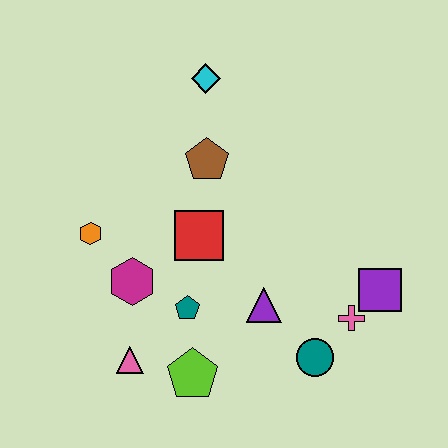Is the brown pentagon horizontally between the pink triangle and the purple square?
Yes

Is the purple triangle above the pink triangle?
Yes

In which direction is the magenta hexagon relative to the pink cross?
The magenta hexagon is to the left of the pink cross.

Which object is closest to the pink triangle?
The lime pentagon is closest to the pink triangle.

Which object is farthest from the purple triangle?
The cyan diamond is farthest from the purple triangle.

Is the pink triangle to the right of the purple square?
No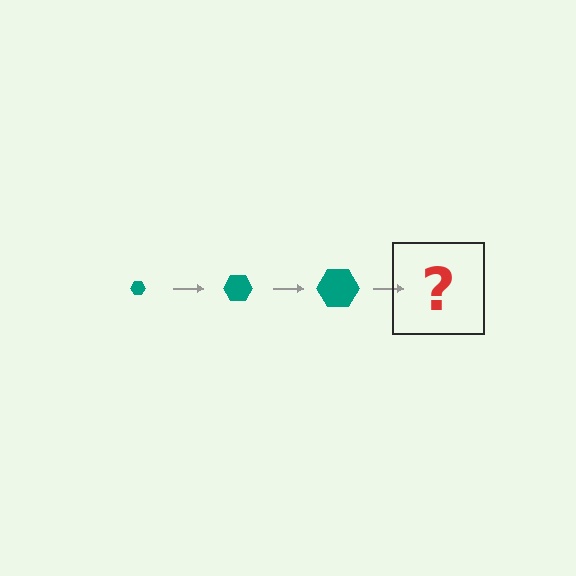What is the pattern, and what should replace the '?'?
The pattern is that the hexagon gets progressively larger each step. The '?' should be a teal hexagon, larger than the previous one.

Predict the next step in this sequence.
The next step is a teal hexagon, larger than the previous one.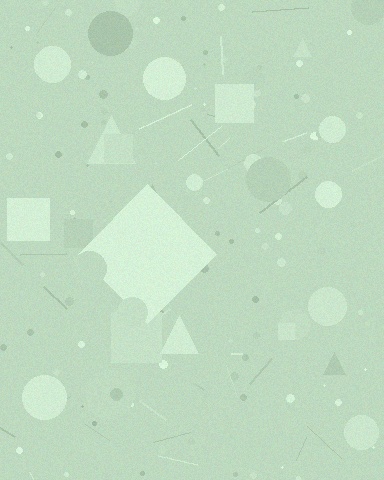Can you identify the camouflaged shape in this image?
The camouflaged shape is a diamond.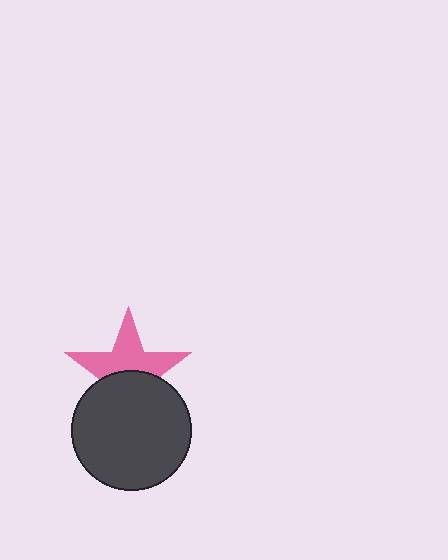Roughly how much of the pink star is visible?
About half of it is visible (roughly 54%).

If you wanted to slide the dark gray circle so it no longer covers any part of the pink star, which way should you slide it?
Slide it down — that is the most direct way to separate the two shapes.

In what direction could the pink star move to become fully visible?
The pink star could move up. That would shift it out from behind the dark gray circle entirely.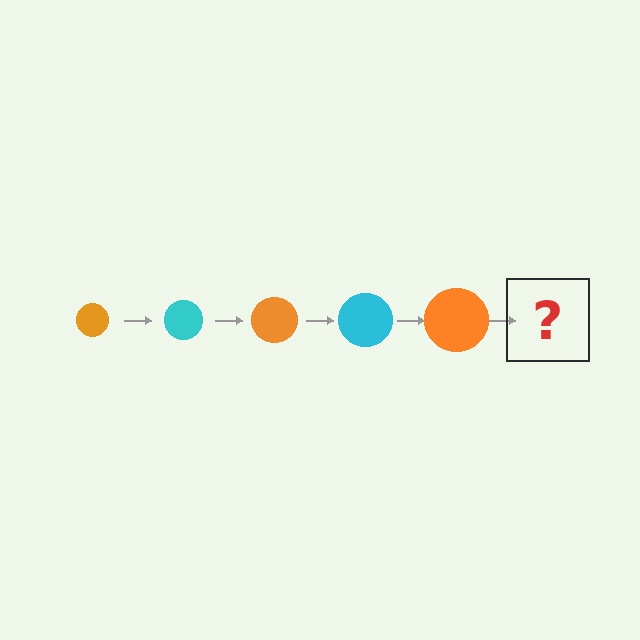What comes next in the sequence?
The next element should be a cyan circle, larger than the previous one.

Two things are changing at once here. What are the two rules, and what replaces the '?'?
The two rules are that the circle grows larger each step and the color cycles through orange and cyan. The '?' should be a cyan circle, larger than the previous one.